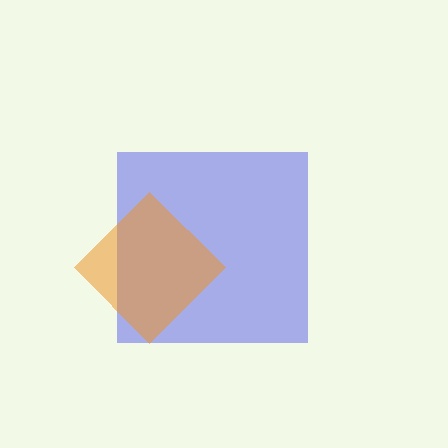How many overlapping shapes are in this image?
There are 2 overlapping shapes in the image.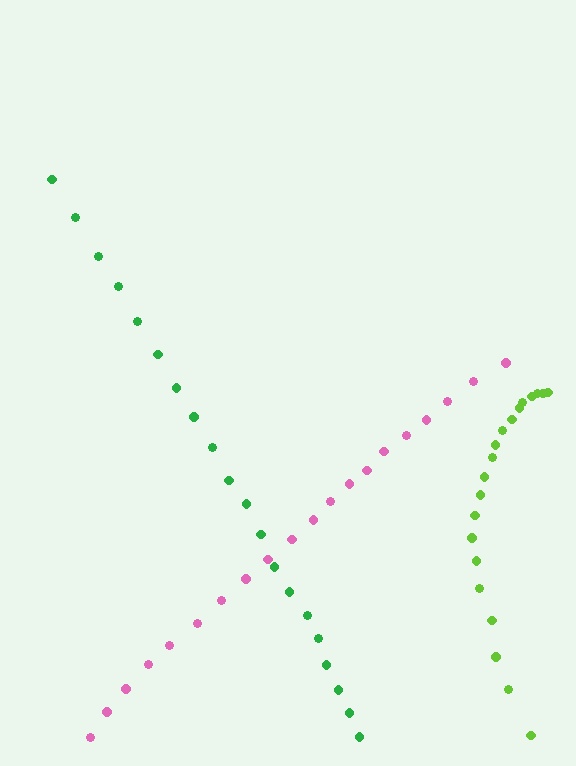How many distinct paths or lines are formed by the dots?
There are 3 distinct paths.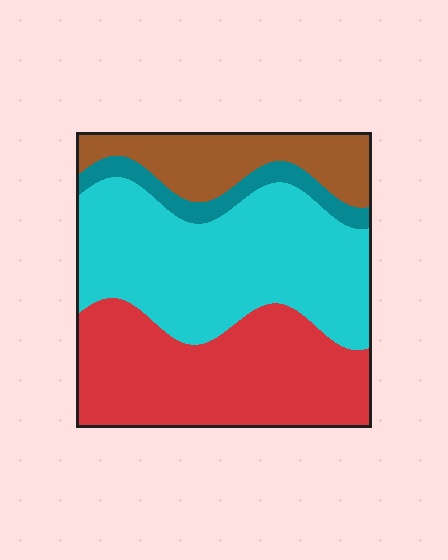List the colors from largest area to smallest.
From largest to smallest: cyan, red, brown, teal.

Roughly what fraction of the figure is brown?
Brown covers about 15% of the figure.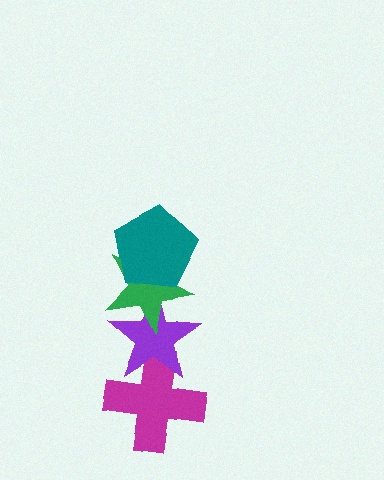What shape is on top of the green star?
The teal pentagon is on top of the green star.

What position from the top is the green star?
The green star is 2nd from the top.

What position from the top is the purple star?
The purple star is 3rd from the top.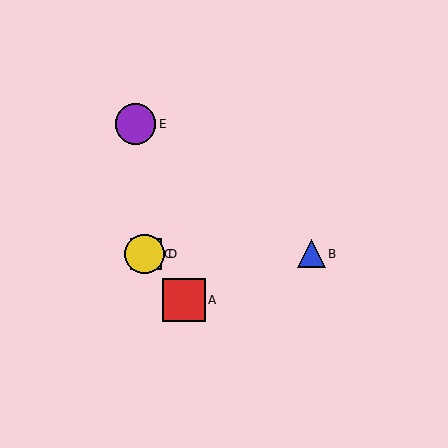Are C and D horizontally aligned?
Yes, both are at y≈254.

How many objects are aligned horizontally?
3 objects (B, C, D) are aligned horizontally.